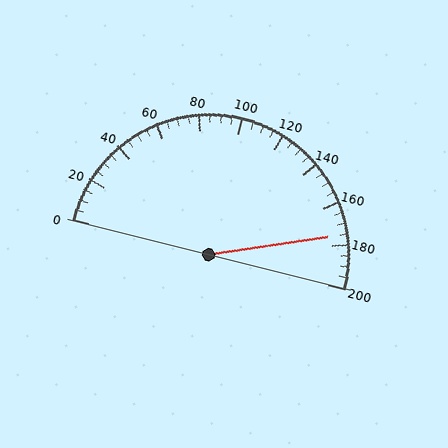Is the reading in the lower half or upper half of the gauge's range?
The reading is in the upper half of the range (0 to 200).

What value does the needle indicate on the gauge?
The needle indicates approximately 175.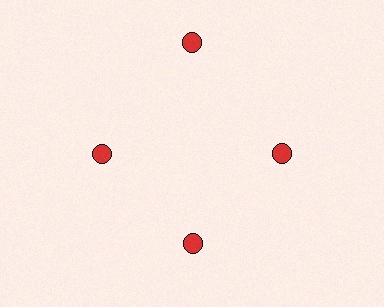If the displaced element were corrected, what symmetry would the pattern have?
It would have 4-fold rotational symmetry — the pattern would map onto itself every 90 degrees.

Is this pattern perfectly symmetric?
No. The 4 red circles are arranged in a ring, but one element near the 12 o'clock position is pushed outward from the center, breaking the 4-fold rotational symmetry.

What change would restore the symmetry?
The symmetry would be restored by moving it inward, back onto the ring so that all 4 circles sit at equal angles and equal distance from the center.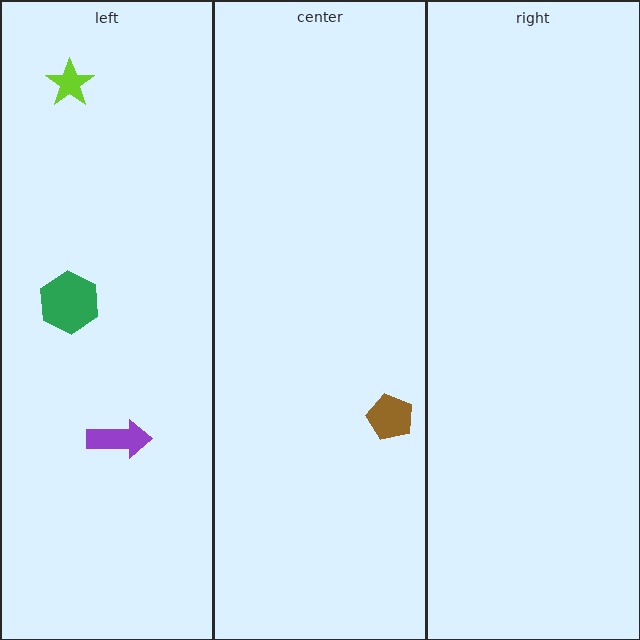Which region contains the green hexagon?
The left region.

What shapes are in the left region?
The lime star, the green hexagon, the purple arrow.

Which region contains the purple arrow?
The left region.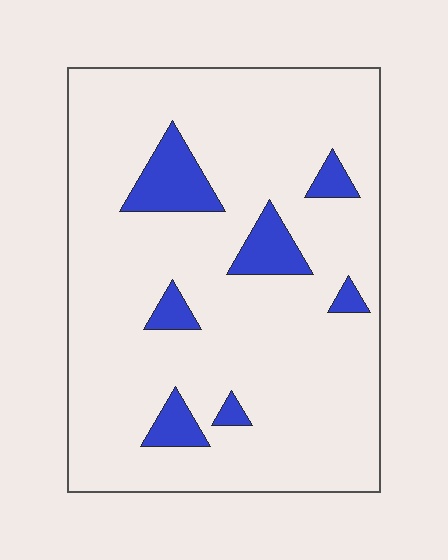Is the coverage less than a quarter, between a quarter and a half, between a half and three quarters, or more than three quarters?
Less than a quarter.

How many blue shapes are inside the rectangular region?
7.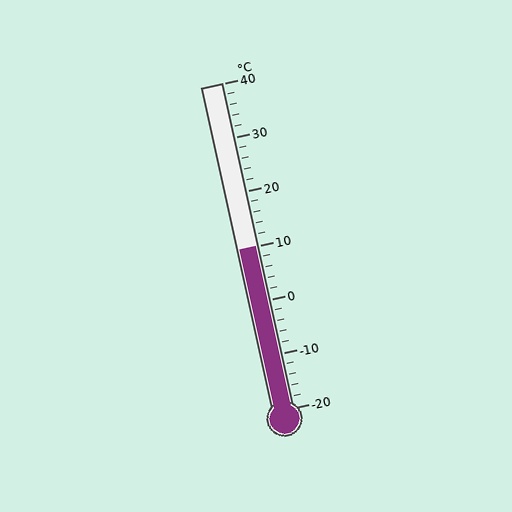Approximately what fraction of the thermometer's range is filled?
The thermometer is filled to approximately 50% of its range.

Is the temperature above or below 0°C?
The temperature is above 0°C.